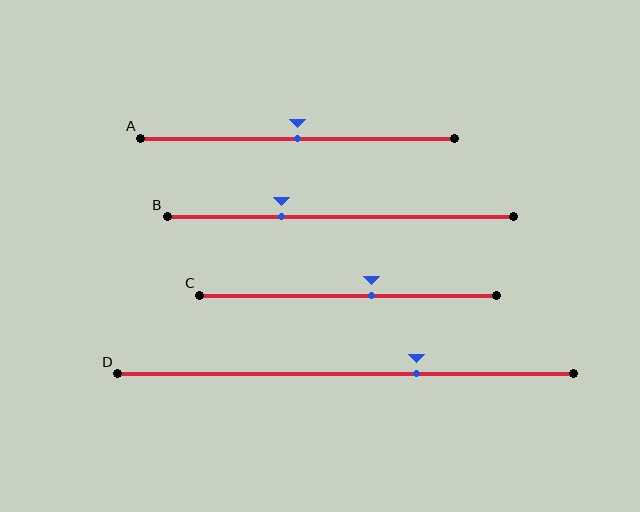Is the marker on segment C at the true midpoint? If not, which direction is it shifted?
No, the marker on segment C is shifted to the right by about 8% of the segment length.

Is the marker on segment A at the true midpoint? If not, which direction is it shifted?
Yes, the marker on segment A is at the true midpoint.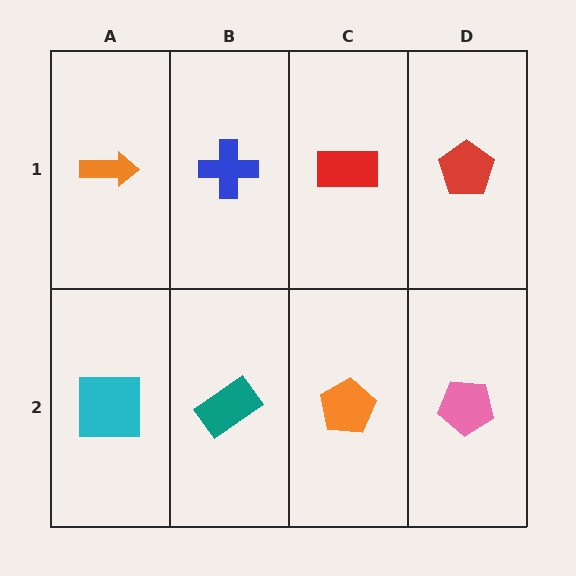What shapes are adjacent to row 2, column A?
An orange arrow (row 1, column A), a teal rectangle (row 2, column B).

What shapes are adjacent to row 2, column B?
A blue cross (row 1, column B), a cyan square (row 2, column A), an orange pentagon (row 2, column C).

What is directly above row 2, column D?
A red pentagon.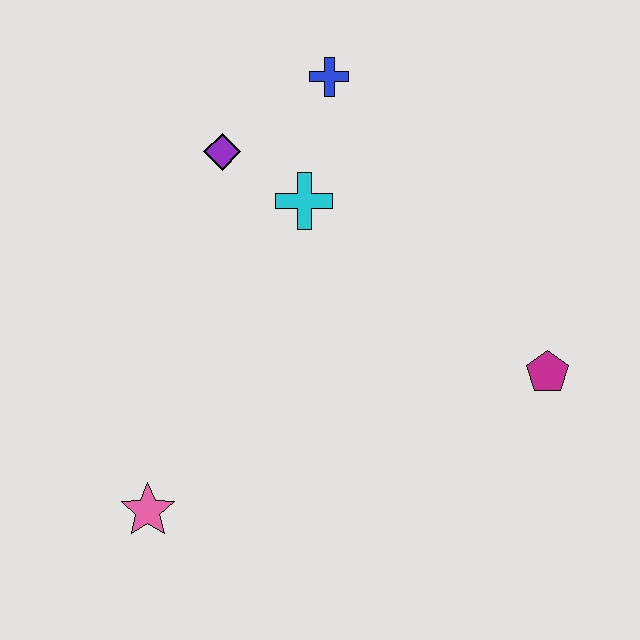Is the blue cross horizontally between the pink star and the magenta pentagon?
Yes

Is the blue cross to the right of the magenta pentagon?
No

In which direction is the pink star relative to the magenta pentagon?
The pink star is to the left of the magenta pentagon.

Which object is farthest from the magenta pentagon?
The pink star is farthest from the magenta pentagon.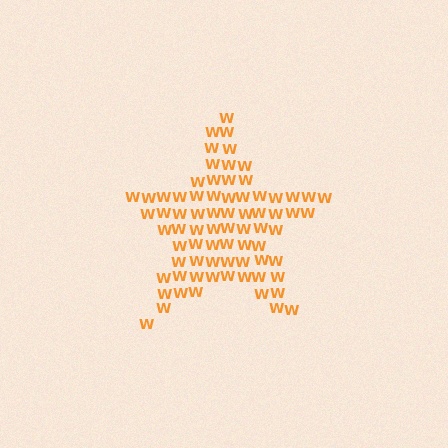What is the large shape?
The large shape is a star.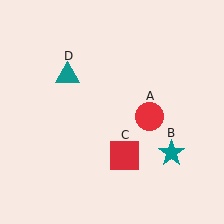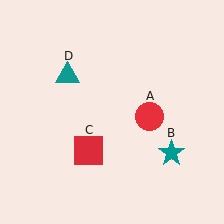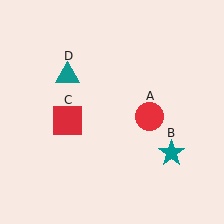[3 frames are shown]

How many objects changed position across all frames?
1 object changed position: red square (object C).